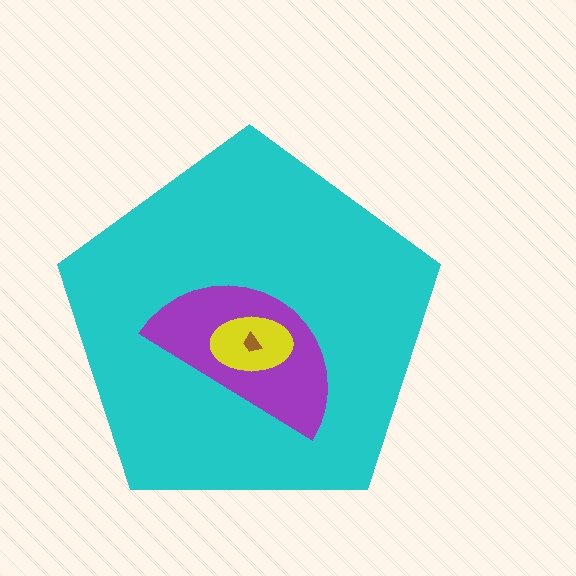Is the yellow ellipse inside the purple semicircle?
Yes.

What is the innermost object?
The brown trapezoid.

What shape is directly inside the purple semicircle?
The yellow ellipse.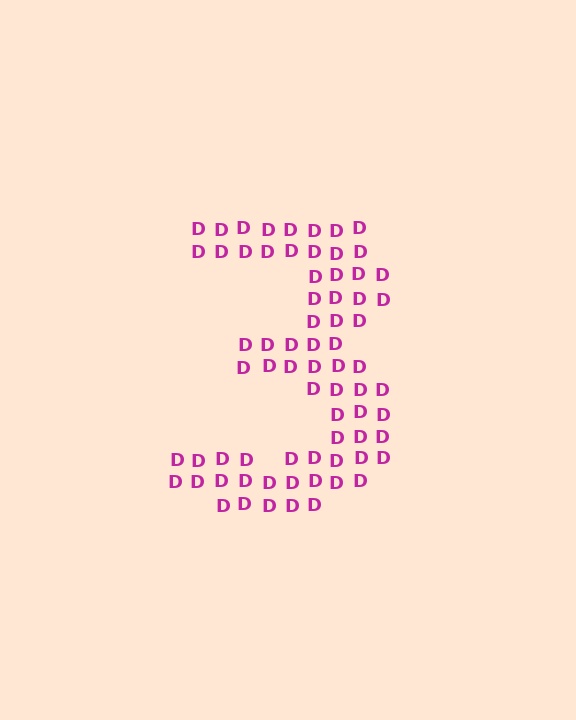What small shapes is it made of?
It is made of small letter D's.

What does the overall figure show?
The overall figure shows the digit 3.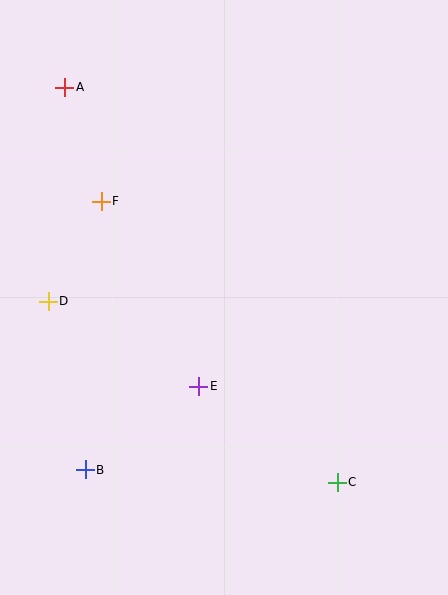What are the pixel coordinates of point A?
Point A is at (65, 87).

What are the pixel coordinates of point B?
Point B is at (85, 470).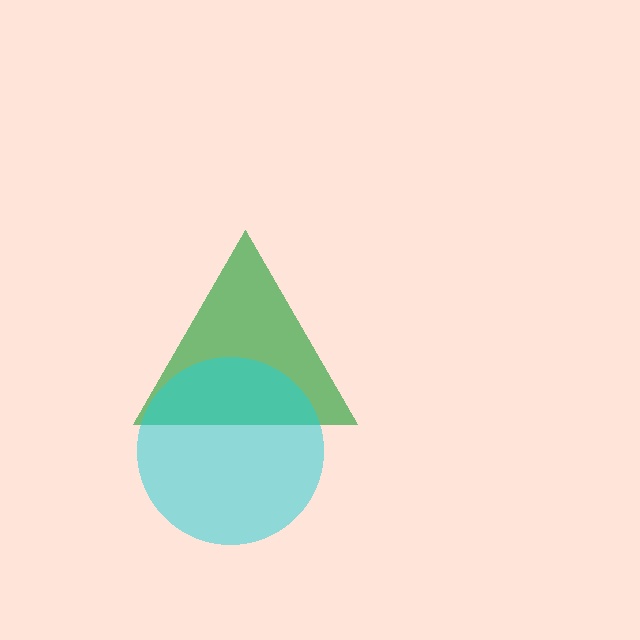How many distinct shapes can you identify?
There are 2 distinct shapes: a green triangle, a cyan circle.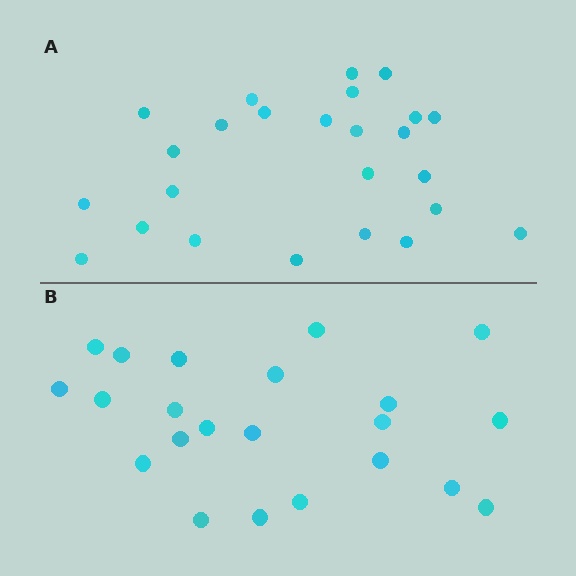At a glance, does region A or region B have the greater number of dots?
Region A (the top region) has more dots.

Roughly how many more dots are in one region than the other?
Region A has just a few more — roughly 2 or 3 more dots than region B.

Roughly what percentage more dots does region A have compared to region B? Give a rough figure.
About 15% more.